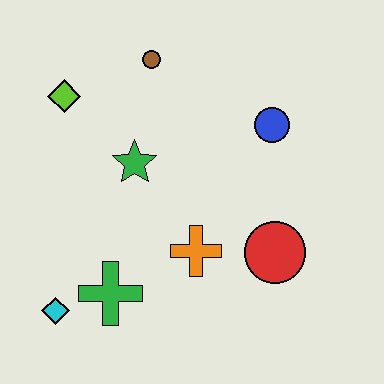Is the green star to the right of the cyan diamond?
Yes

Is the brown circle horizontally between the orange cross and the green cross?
Yes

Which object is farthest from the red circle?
The lime diamond is farthest from the red circle.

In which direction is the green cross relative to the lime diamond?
The green cross is below the lime diamond.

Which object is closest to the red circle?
The orange cross is closest to the red circle.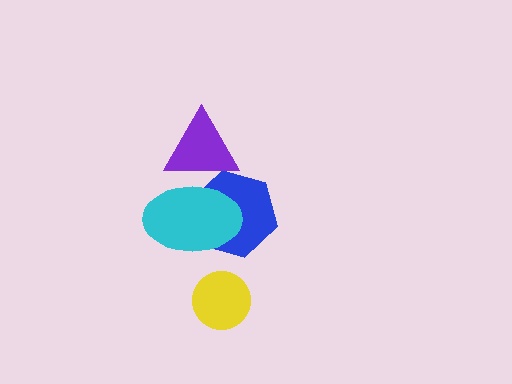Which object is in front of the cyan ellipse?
The purple triangle is in front of the cyan ellipse.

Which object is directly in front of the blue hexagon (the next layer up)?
The cyan ellipse is directly in front of the blue hexagon.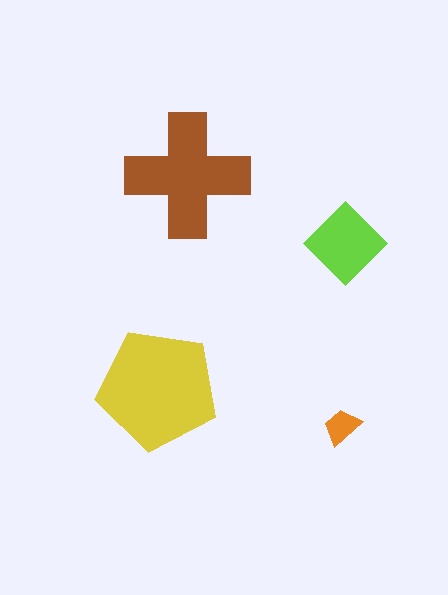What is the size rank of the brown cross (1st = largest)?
2nd.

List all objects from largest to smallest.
The yellow pentagon, the brown cross, the lime diamond, the orange trapezoid.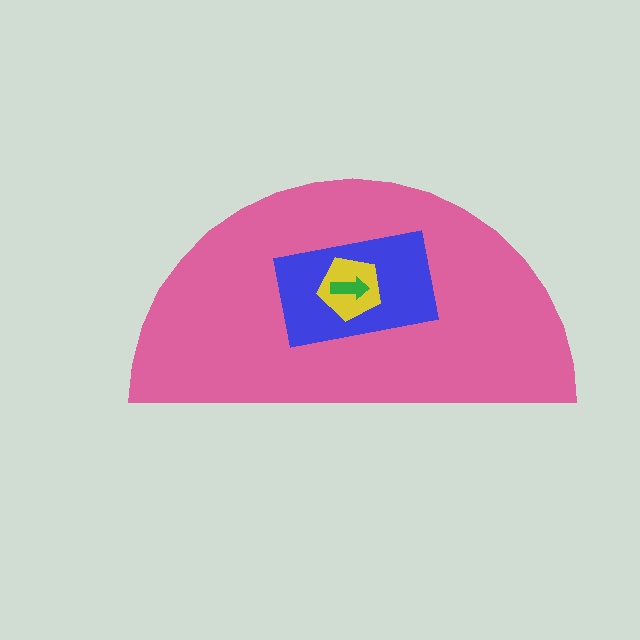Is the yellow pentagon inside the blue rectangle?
Yes.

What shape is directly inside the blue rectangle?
The yellow pentagon.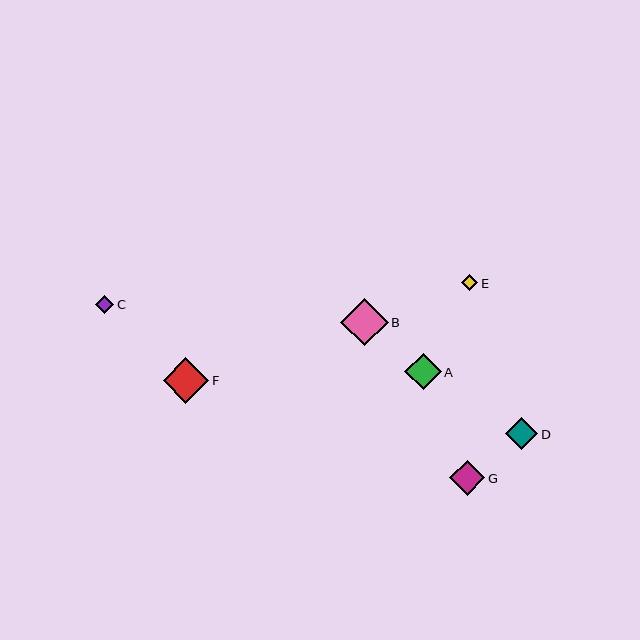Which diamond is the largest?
Diamond B is the largest with a size of approximately 47 pixels.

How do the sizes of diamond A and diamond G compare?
Diamond A and diamond G are approximately the same size.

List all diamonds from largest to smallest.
From largest to smallest: B, F, A, G, D, C, E.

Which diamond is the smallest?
Diamond E is the smallest with a size of approximately 16 pixels.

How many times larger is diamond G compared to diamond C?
Diamond G is approximately 2.0 times the size of diamond C.